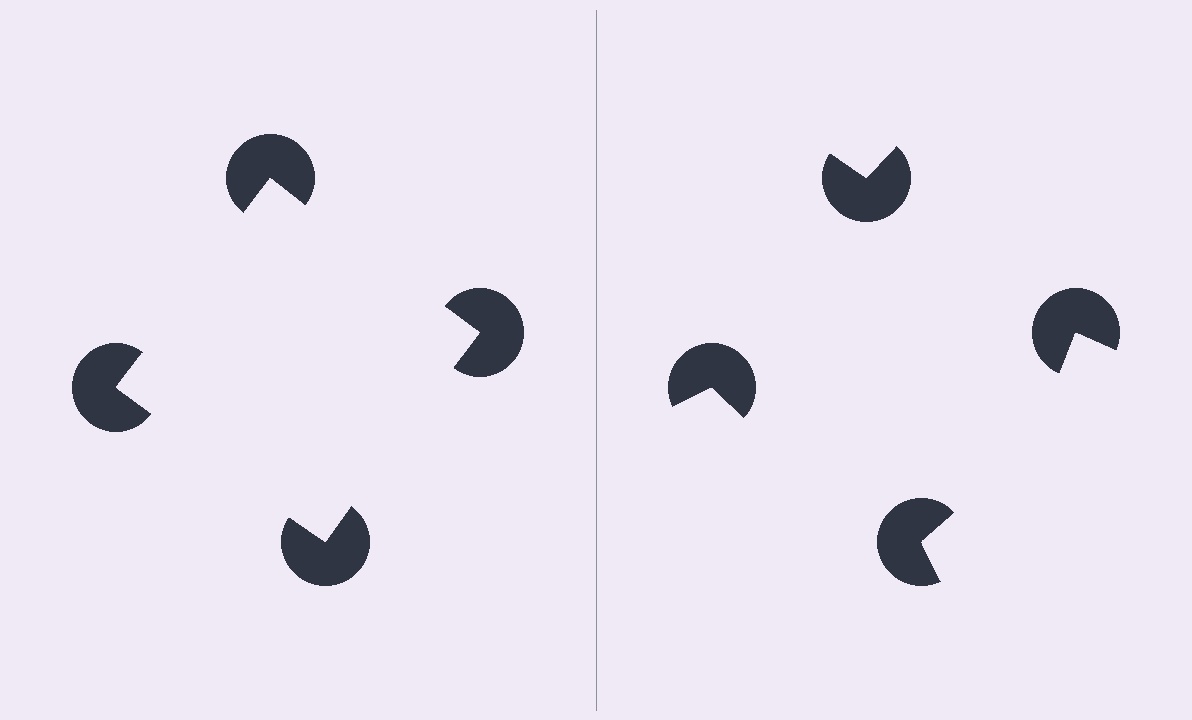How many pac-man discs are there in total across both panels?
8 — 4 on each side.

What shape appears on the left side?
An illusory square.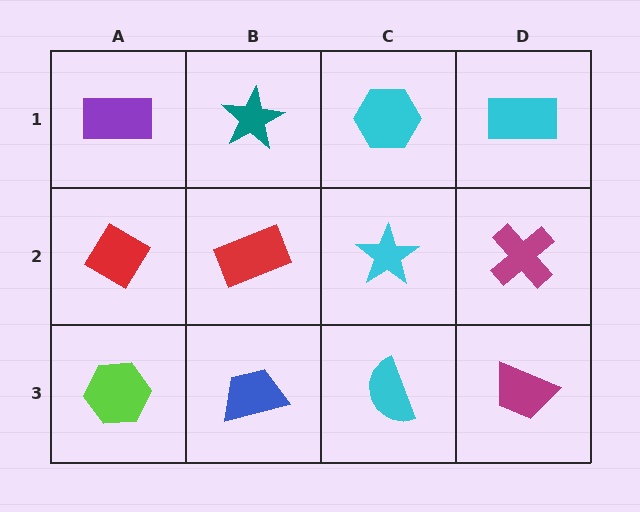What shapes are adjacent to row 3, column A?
A red diamond (row 2, column A), a blue trapezoid (row 3, column B).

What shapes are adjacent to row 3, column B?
A red rectangle (row 2, column B), a lime hexagon (row 3, column A), a cyan semicircle (row 3, column C).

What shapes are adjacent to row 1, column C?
A cyan star (row 2, column C), a teal star (row 1, column B), a cyan rectangle (row 1, column D).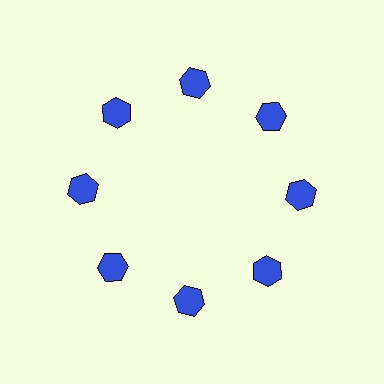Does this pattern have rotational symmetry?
Yes, this pattern has 8-fold rotational symmetry. It looks the same after rotating 45 degrees around the center.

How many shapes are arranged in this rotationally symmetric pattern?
There are 8 shapes, arranged in 8 groups of 1.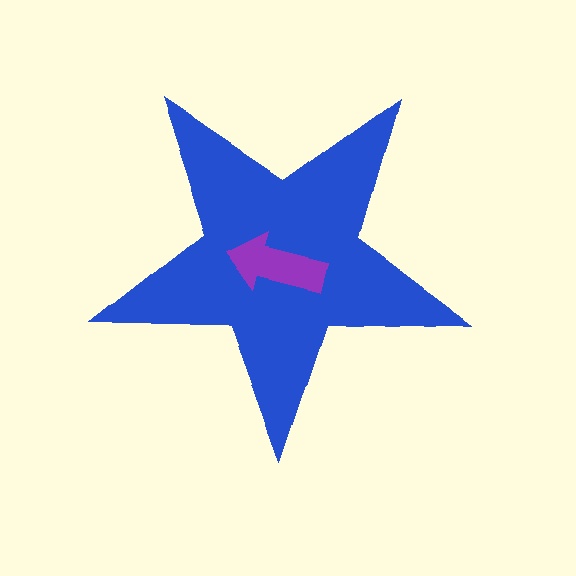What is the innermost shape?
The purple arrow.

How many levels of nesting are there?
2.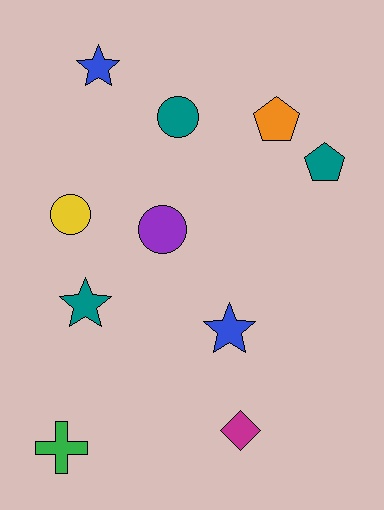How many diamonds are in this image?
There is 1 diamond.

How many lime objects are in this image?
There are no lime objects.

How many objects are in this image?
There are 10 objects.